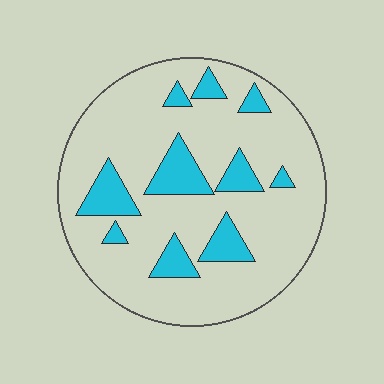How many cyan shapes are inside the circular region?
10.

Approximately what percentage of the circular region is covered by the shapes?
Approximately 20%.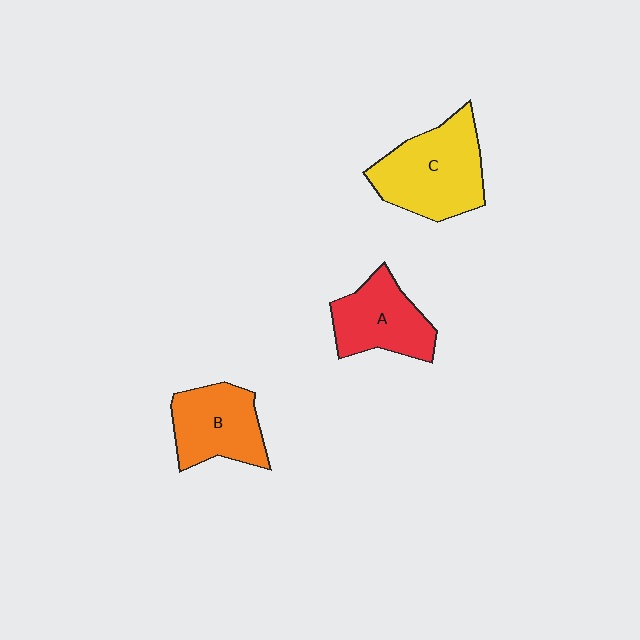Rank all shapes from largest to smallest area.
From largest to smallest: C (yellow), B (orange), A (red).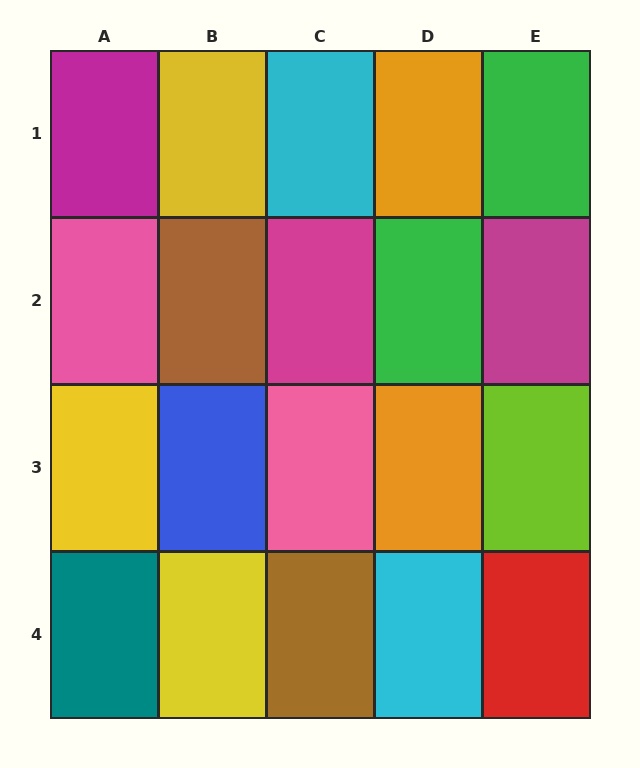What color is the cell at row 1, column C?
Cyan.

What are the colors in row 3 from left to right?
Yellow, blue, pink, orange, lime.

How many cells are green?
2 cells are green.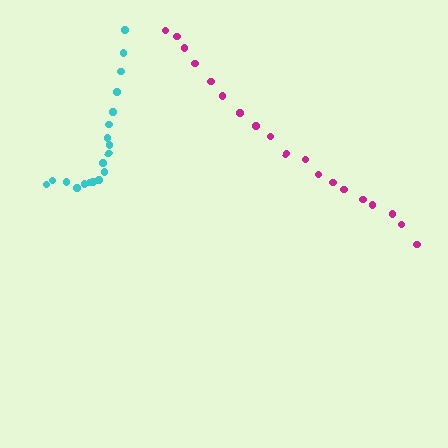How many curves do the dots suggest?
There are 2 distinct paths.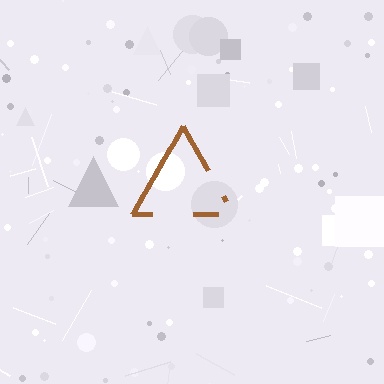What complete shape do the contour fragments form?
The contour fragments form a triangle.